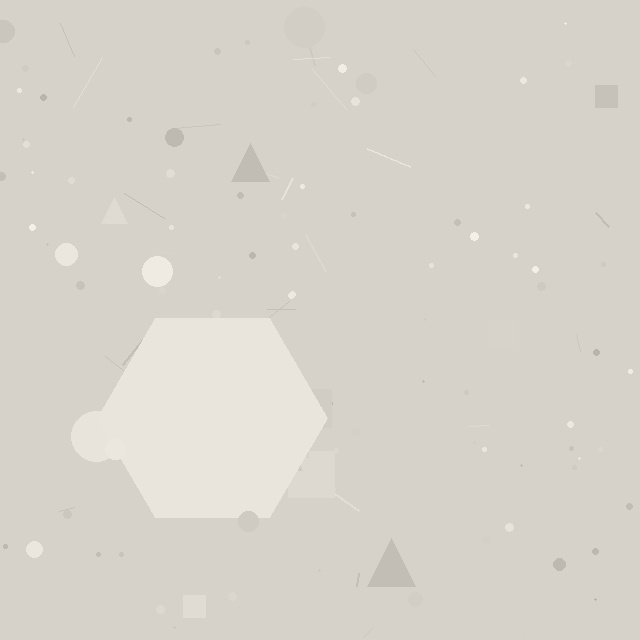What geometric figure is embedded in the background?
A hexagon is embedded in the background.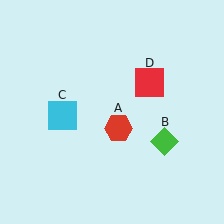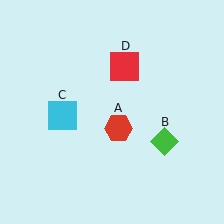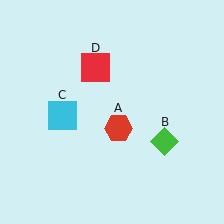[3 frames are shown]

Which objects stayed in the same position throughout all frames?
Red hexagon (object A) and green diamond (object B) and cyan square (object C) remained stationary.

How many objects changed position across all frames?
1 object changed position: red square (object D).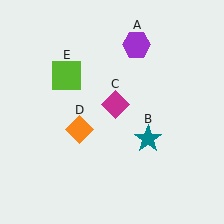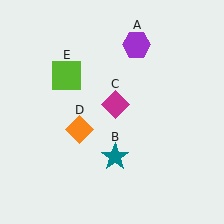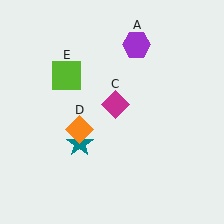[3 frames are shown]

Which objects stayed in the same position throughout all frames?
Purple hexagon (object A) and magenta diamond (object C) and orange diamond (object D) and lime square (object E) remained stationary.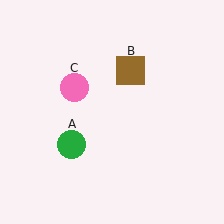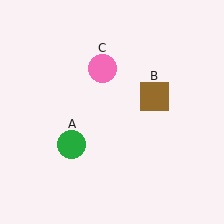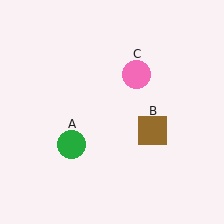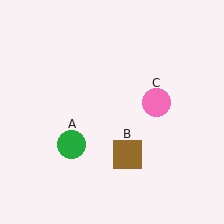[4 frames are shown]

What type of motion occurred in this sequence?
The brown square (object B), pink circle (object C) rotated clockwise around the center of the scene.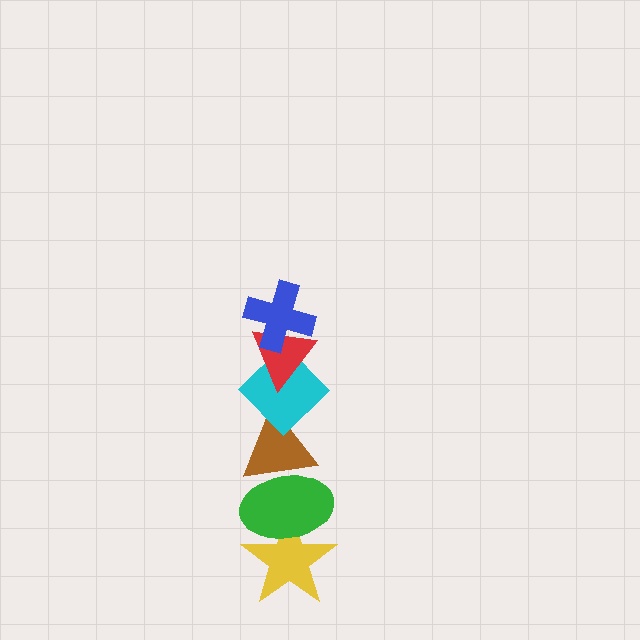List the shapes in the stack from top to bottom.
From top to bottom: the blue cross, the red triangle, the cyan diamond, the brown triangle, the green ellipse, the yellow star.